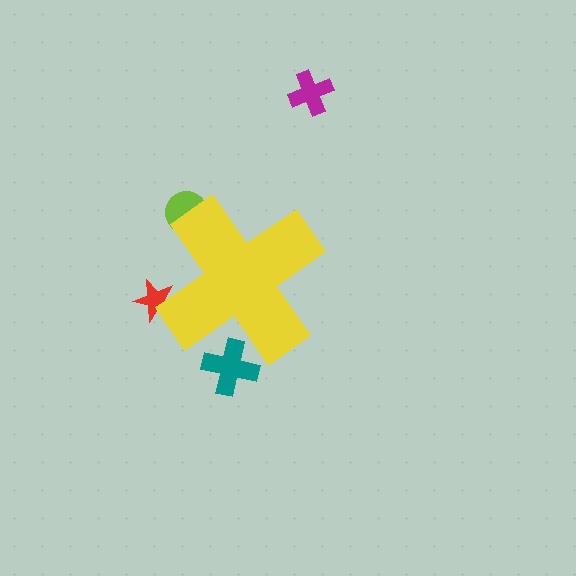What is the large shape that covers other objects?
A yellow cross.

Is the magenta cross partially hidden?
No, the magenta cross is fully visible.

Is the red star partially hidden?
Yes, the red star is partially hidden behind the yellow cross.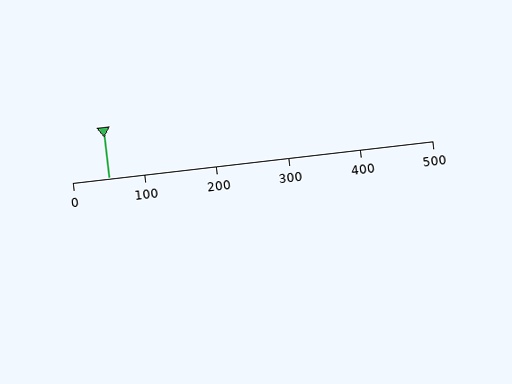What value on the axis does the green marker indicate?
The marker indicates approximately 50.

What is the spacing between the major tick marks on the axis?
The major ticks are spaced 100 apart.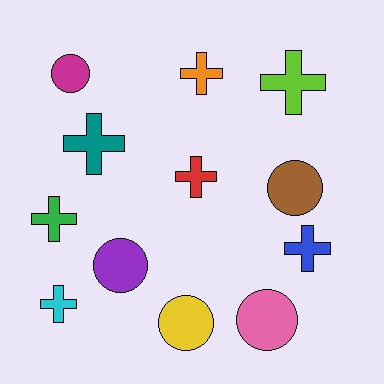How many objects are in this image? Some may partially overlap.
There are 12 objects.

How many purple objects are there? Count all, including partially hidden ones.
There is 1 purple object.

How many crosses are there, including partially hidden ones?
There are 7 crosses.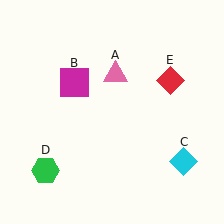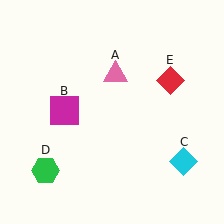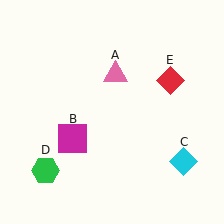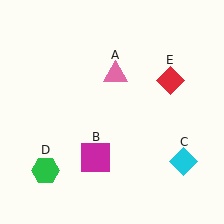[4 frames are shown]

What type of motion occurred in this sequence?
The magenta square (object B) rotated counterclockwise around the center of the scene.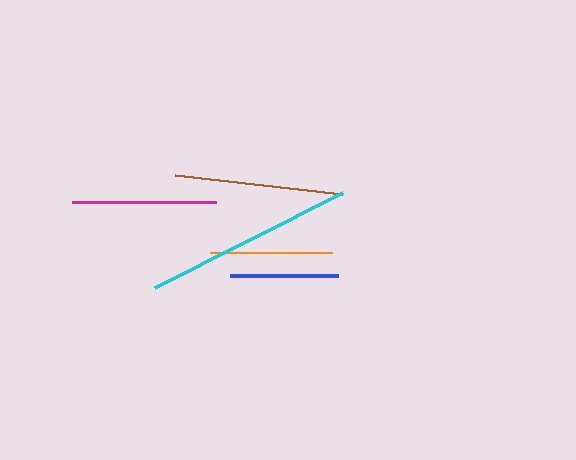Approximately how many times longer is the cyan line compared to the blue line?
The cyan line is approximately 1.9 times the length of the blue line.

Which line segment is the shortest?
The blue line is the shortest at approximately 108 pixels.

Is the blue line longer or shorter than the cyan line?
The cyan line is longer than the blue line.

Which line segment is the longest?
The cyan line is the longest at approximately 210 pixels.